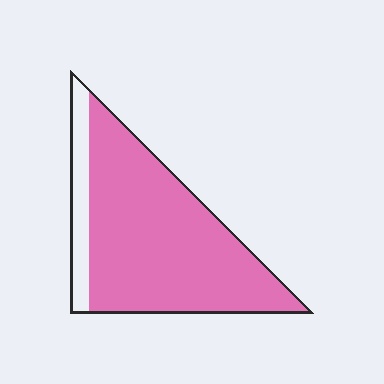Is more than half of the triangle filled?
Yes.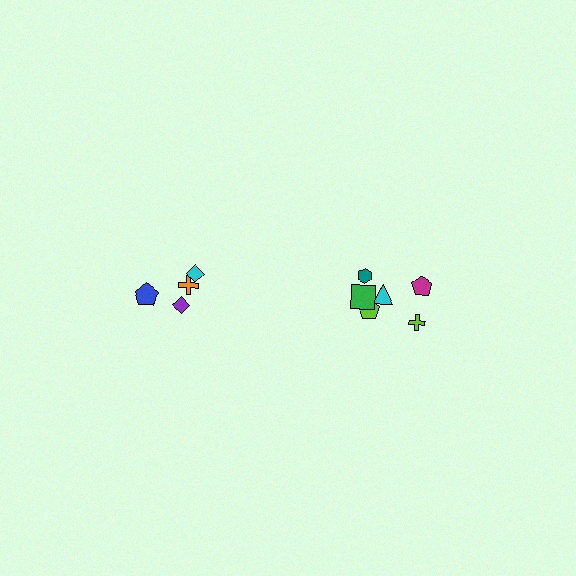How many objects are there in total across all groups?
There are 10 objects.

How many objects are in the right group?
There are 6 objects.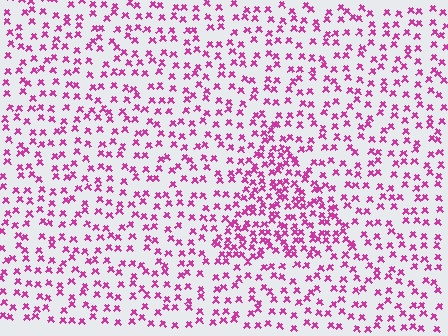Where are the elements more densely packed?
The elements are more densely packed inside the triangle boundary.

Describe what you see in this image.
The image contains small magenta elements arranged at two different densities. A triangle-shaped region is visible where the elements are more densely packed than the surrounding area.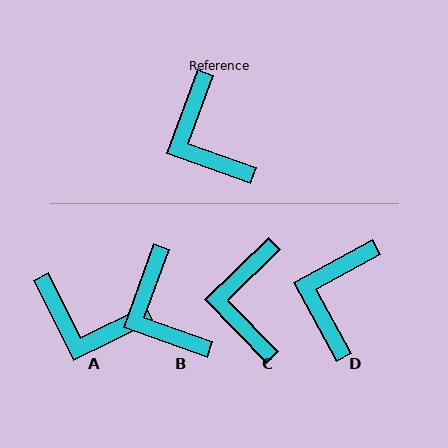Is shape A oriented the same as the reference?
No, it is off by about 46 degrees.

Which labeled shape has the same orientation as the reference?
B.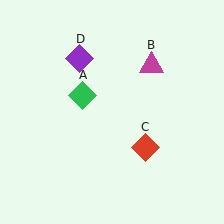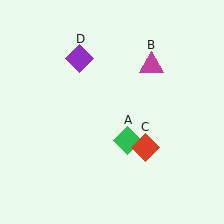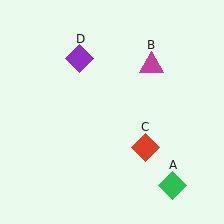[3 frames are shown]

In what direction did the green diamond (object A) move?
The green diamond (object A) moved down and to the right.